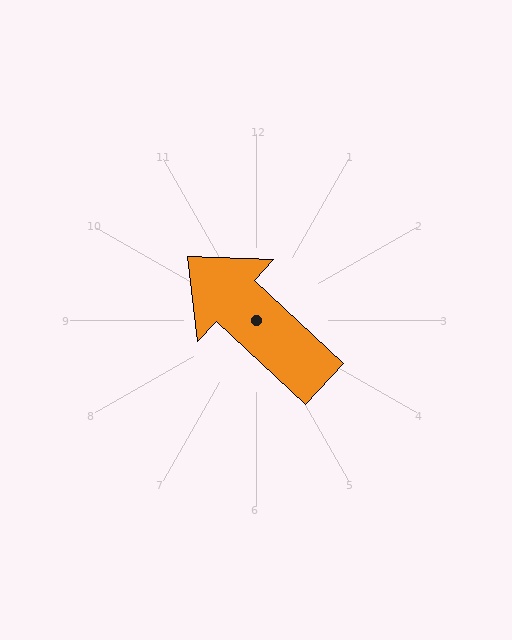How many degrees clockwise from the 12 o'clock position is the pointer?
Approximately 313 degrees.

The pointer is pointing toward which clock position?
Roughly 10 o'clock.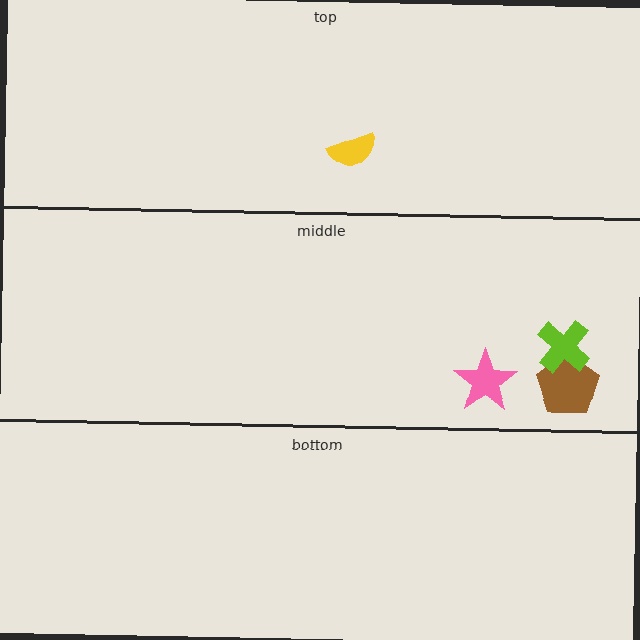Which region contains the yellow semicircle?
The top region.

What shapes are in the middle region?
The brown pentagon, the pink star, the lime cross.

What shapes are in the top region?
The yellow semicircle.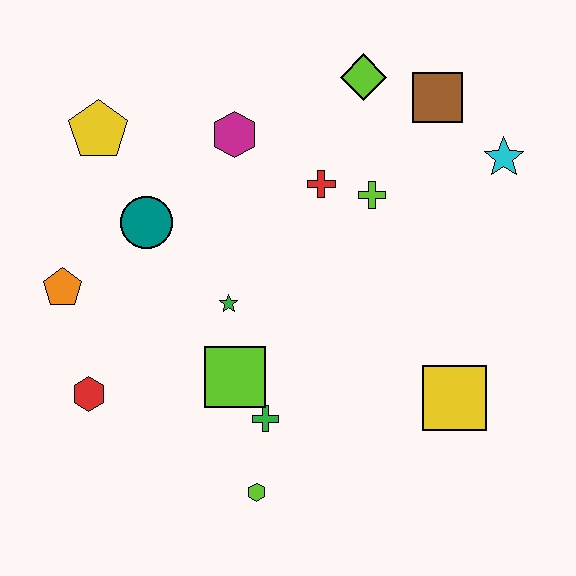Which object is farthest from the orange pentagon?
The cyan star is farthest from the orange pentagon.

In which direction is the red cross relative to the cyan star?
The red cross is to the left of the cyan star.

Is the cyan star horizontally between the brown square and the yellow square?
No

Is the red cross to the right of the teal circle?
Yes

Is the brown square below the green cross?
No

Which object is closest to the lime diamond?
The brown square is closest to the lime diamond.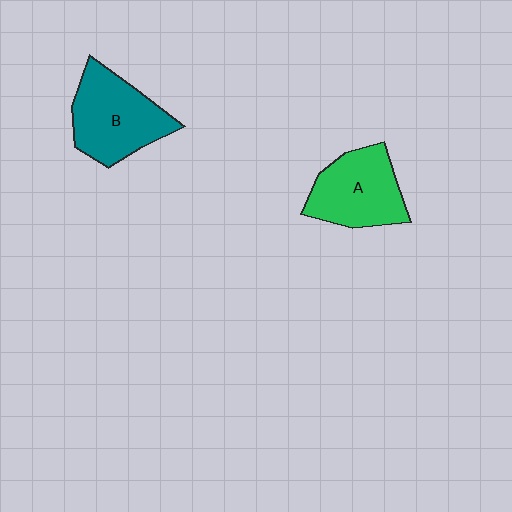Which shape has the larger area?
Shape B (teal).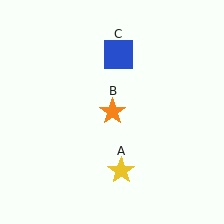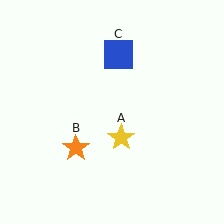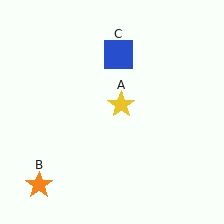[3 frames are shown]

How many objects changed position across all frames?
2 objects changed position: yellow star (object A), orange star (object B).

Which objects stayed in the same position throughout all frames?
Blue square (object C) remained stationary.